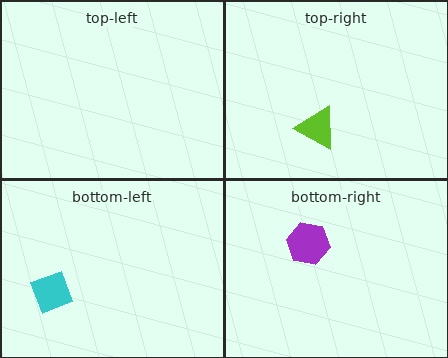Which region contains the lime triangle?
The top-right region.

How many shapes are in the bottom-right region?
1.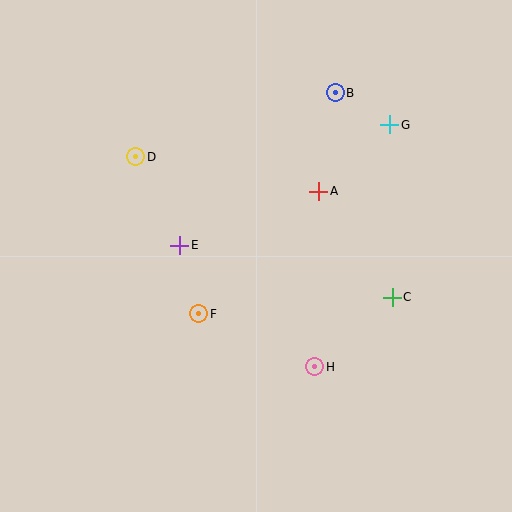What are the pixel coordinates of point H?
Point H is at (315, 367).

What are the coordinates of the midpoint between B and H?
The midpoint between B and H is at (325, 230).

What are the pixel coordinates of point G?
Point G is at (390, 125).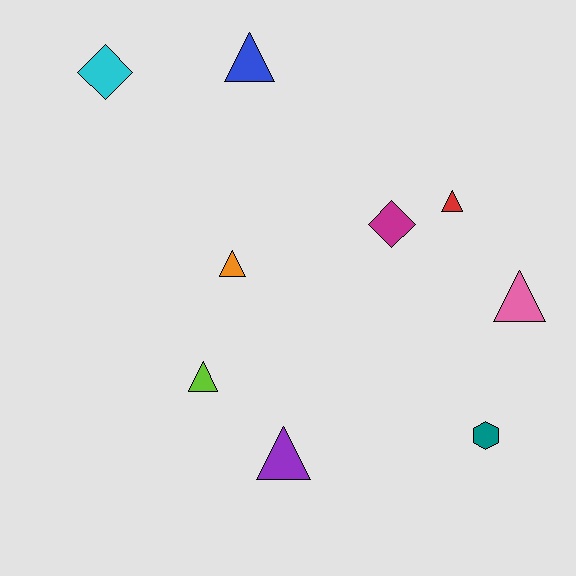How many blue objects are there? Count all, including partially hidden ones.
There is 1 blue object.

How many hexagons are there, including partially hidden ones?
There is 1 hexagon.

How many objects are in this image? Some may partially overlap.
There are 9 objects.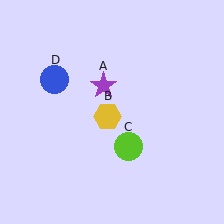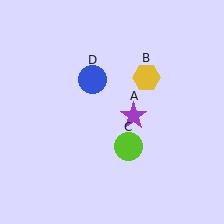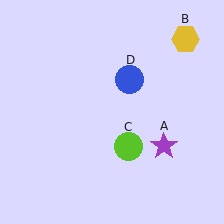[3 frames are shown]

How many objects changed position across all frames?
3 objects changed position: purple star (object A), yellow hexagon (object B), blue circle (object D).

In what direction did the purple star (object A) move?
The purple star (object A) moved down and to the right.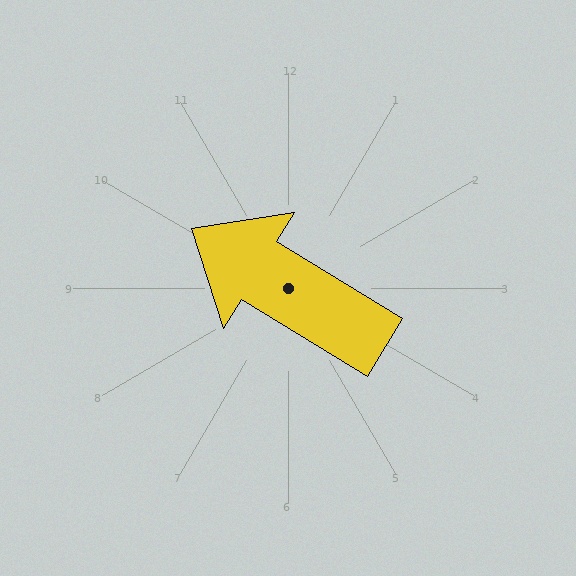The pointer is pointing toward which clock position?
Roughly 10 o'clock.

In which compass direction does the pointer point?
Northwest.